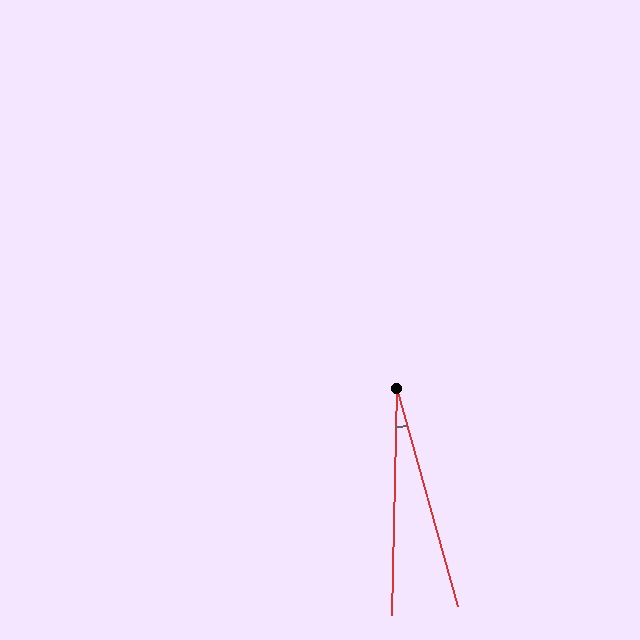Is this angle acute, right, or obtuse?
It is acute.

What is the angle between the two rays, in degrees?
Approximately 17 degrees.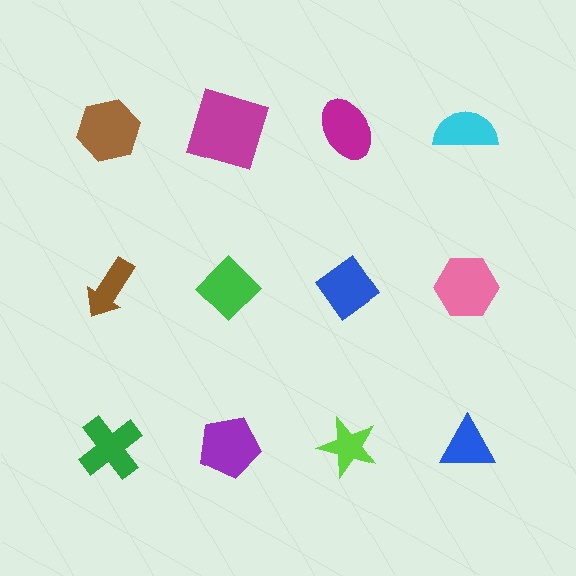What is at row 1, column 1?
A brown hexagon.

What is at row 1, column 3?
A magenta ellipse.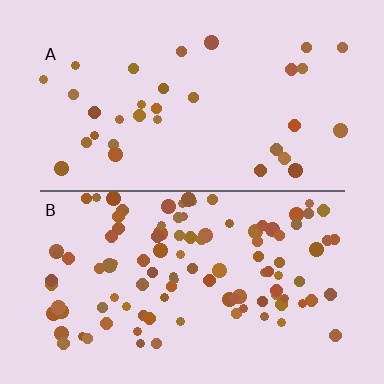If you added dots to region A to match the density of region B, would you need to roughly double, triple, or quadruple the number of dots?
Approximately triple.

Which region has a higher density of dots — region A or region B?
B (the bottom).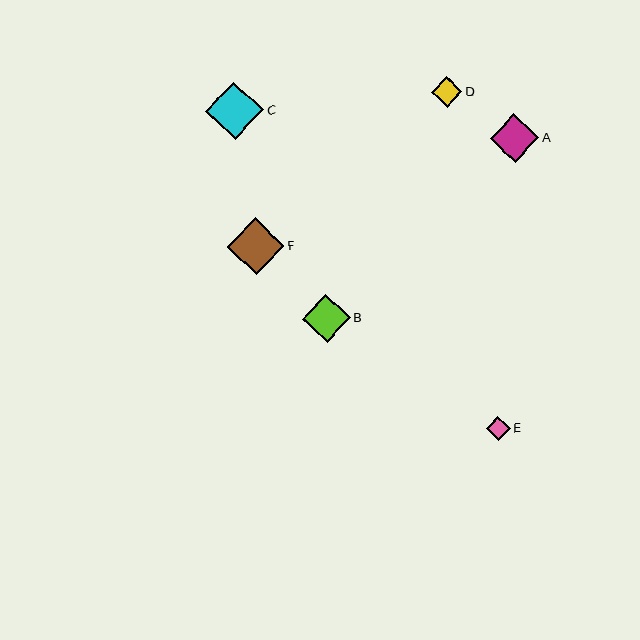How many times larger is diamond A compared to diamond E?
Diamond A is approximately 2.1 times the size of diamond E.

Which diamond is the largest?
Diamond C is the largest with a size of approximately 58 pixels.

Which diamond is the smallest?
Diamond E is the smallest with a size of approximately 24 pixels.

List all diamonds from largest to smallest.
From largest to smallest: C, F, A, B, D, E.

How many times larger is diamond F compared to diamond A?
Diamond F is approximately 1.2 times the size of diamond A.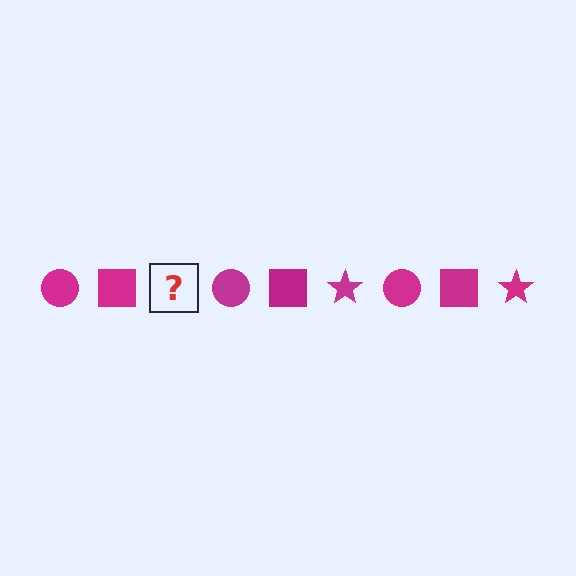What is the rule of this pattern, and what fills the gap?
The rule is that the pattern cycles through circle, square, star shapes in magenta. The gap should be filled with a magenta star.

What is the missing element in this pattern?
The missing element is a magenta star.